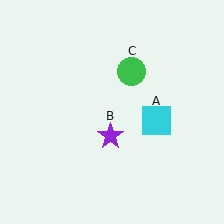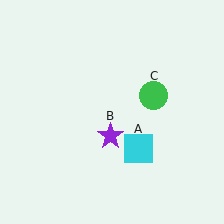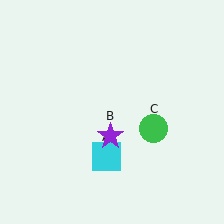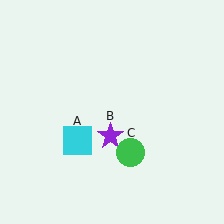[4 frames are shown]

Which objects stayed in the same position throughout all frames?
Purple star (object B) remained stationary.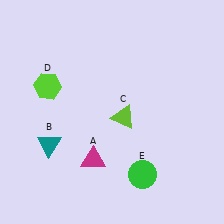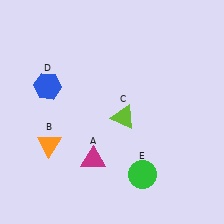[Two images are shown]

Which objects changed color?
B changed from teal to orange. D changed from lime to blue.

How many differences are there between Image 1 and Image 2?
There are 2 differences between the two images.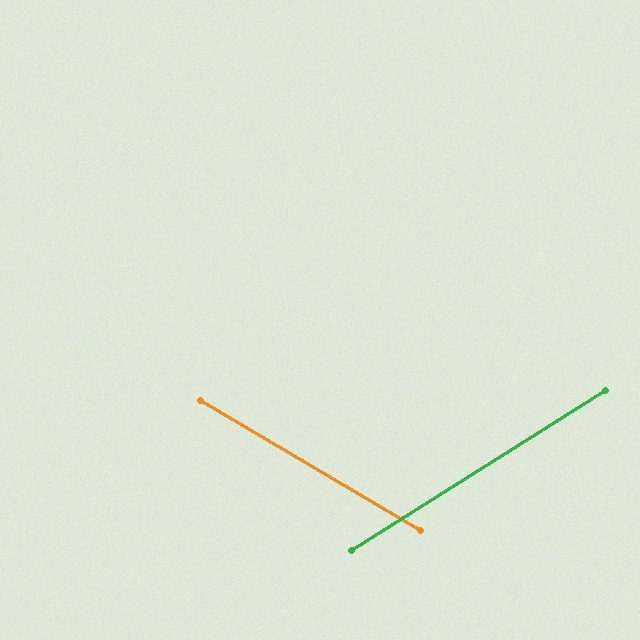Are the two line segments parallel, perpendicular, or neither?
Neither parallel nor perpendicular — they differ by about 63°.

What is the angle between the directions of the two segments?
Approximately 63 degrees.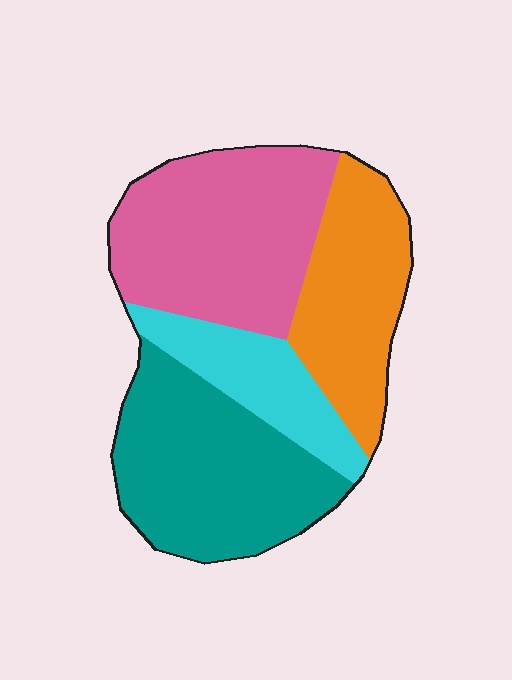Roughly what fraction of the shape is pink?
Pink takes up between a sixth and a third of the shape.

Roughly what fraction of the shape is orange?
Orange covers 22% of the shape.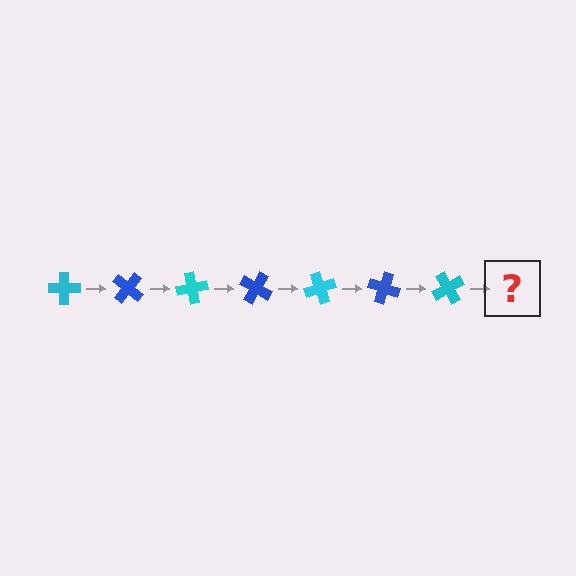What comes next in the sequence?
The next element should be a blue cross, rotated 280 degrees from the start.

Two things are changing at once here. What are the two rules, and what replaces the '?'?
The two rules are that it rotates 40 degrees each step and the color cycles through cyan and blue. The '?' should be a blue cross, rotated 280 degrees from the start.